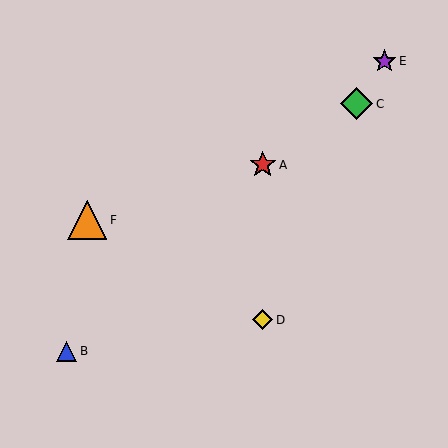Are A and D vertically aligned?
Yes, both are at x≈263.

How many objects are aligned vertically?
2 objects (A, D) are aligned vertically.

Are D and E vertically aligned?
No, D is at x≈263 and E is at x≈384.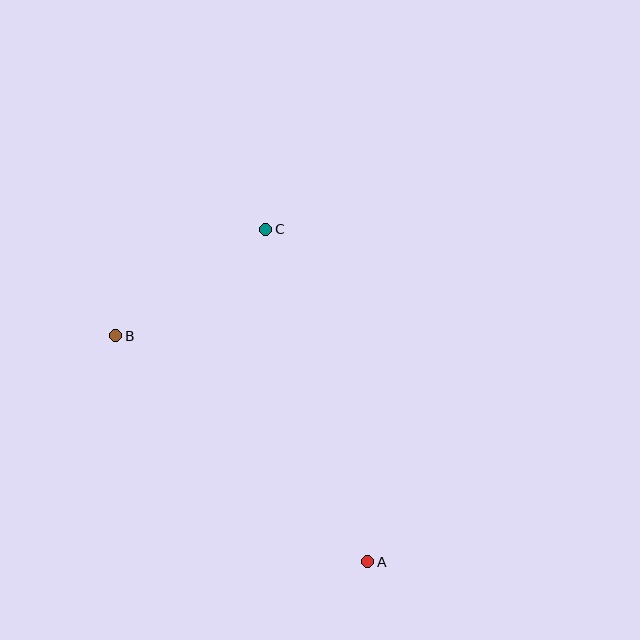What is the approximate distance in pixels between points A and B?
The distance between A and B is approximately 338 pixels.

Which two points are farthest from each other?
Points A and C are farthest from each other.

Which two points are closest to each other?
Points B and C are closest to each other.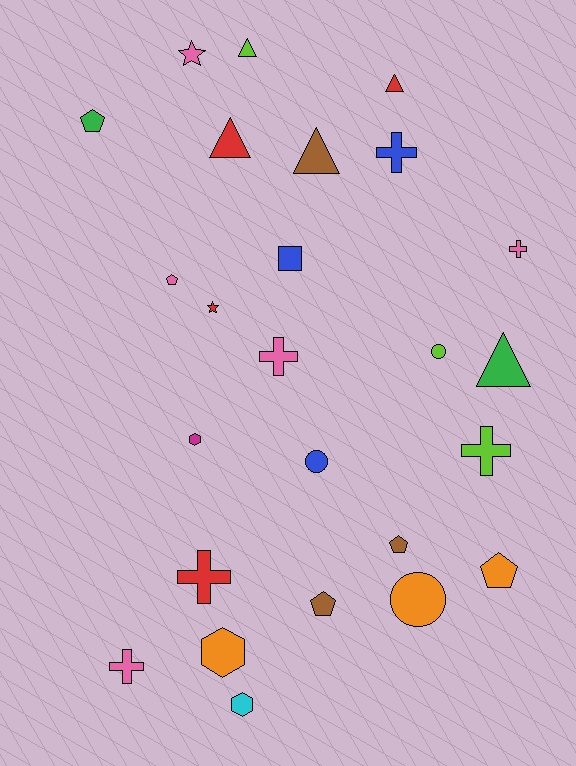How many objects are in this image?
There are 25 objects.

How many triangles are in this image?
There are 5 triangles.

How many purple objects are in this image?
There are no purple objects.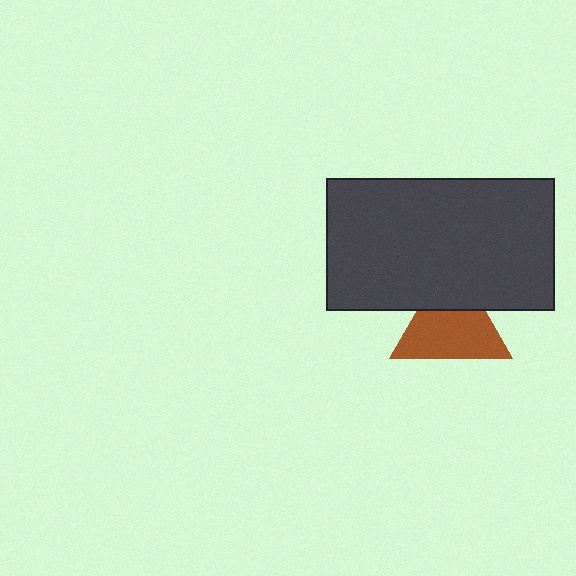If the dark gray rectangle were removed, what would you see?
You would see the complete brown triangle.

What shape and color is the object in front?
The object in front is a dark gray rectangle.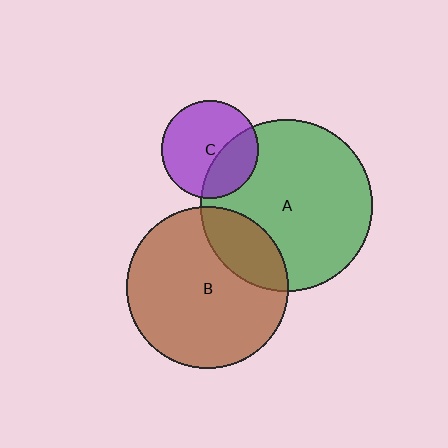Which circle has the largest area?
Circle A (green).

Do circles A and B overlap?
Yes.